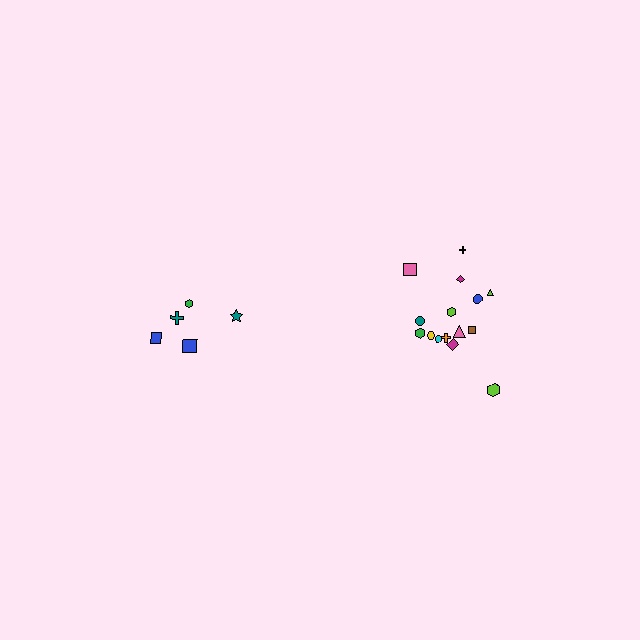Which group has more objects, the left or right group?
The right group.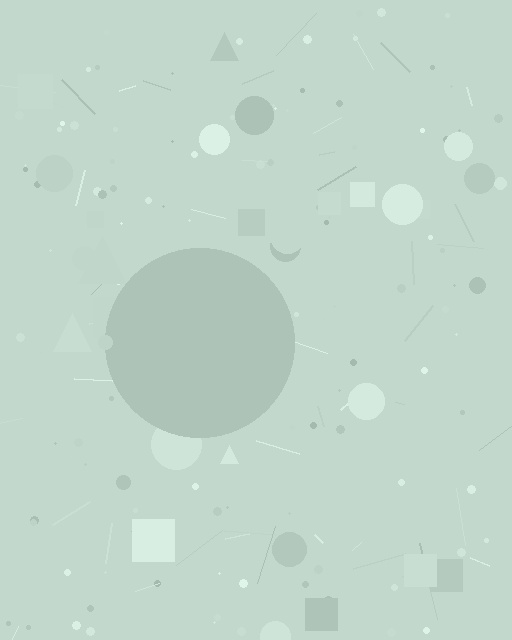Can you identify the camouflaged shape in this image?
The camouflaged shape is a circle.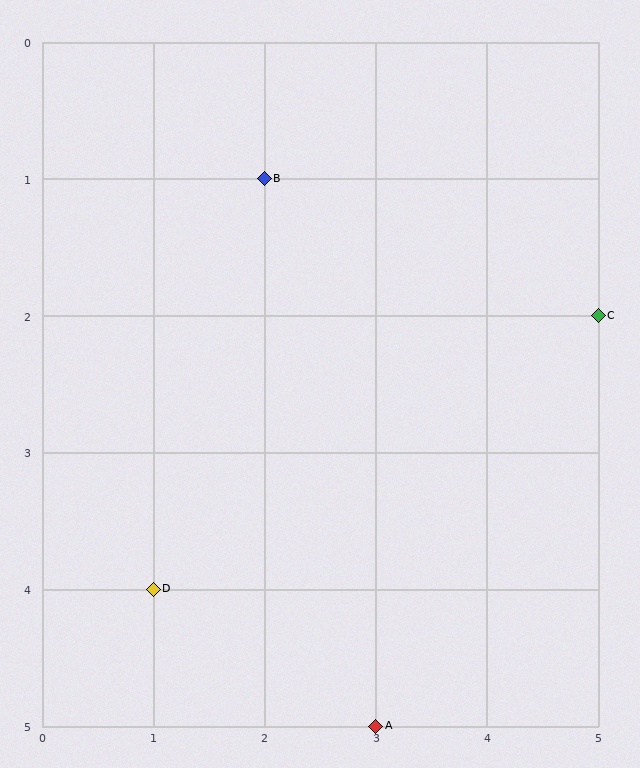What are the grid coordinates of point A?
Point A is at grid coordinates (3, 5).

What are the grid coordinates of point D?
Point D is at grid coordinates (1, 4).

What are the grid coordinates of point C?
Point C is at grid coordinates (5, 2).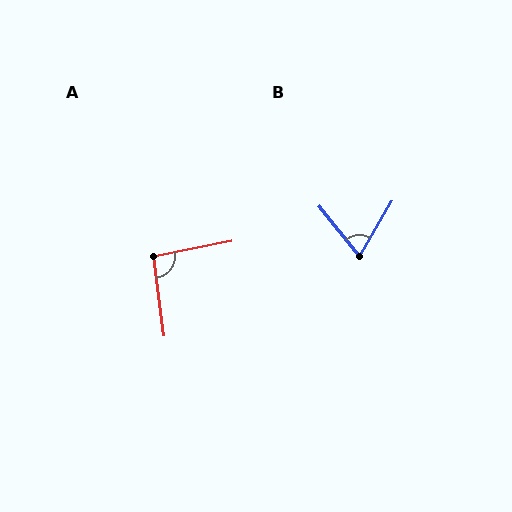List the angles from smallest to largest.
B (69°), A (94°).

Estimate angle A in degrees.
Approximately 94 degrees.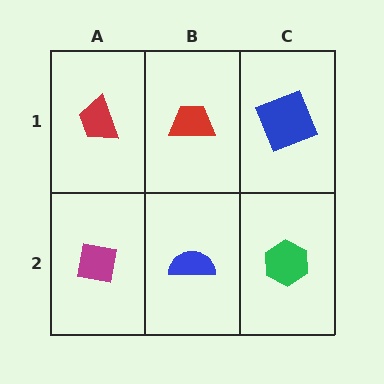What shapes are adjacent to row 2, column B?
A red trapezoid (row 1, column B), a magenta square (row 2, column A), a green hexagon (row 2, column C).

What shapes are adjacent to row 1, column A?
A magenta square (row 2, column A), a red trapezoid (row 1, column B).